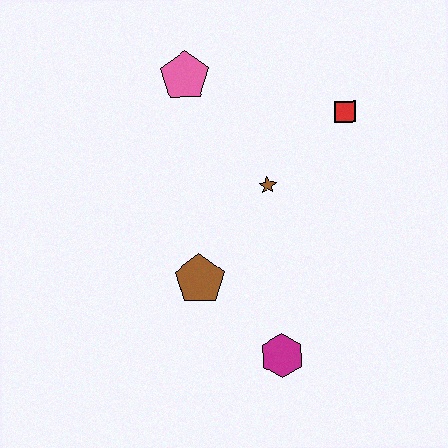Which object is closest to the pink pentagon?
The brown star is closest to the pink pentagon.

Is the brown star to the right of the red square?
No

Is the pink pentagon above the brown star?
Yes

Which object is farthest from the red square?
The magenta hexagon is farthest from the red square.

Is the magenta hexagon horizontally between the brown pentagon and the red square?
Yes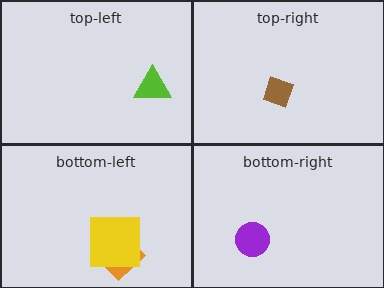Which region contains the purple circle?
The bottom-right region.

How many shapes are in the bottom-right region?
1.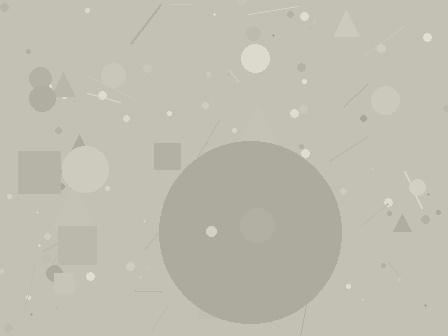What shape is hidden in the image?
A circle is hidden in the image.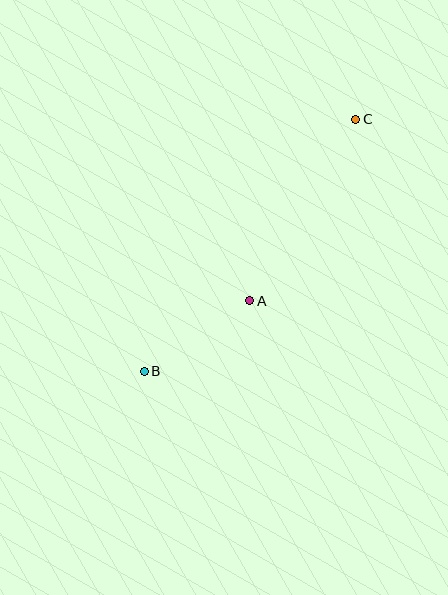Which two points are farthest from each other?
Points B and C are farthest from each other.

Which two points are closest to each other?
Points A and B are closest to each other.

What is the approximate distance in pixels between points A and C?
The distance between A and C is approximately 210 pixels.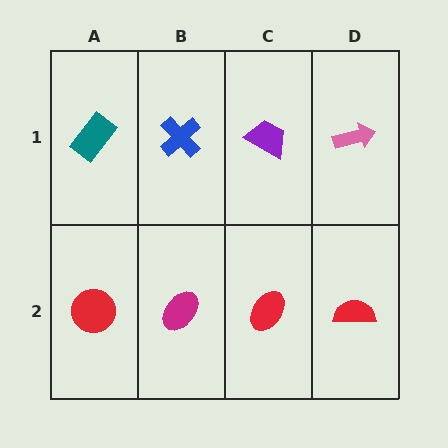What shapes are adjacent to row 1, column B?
A magenta ellipse (row 2, column B), a teal rectangle (row 1, column A), a purple trapezoid (row 1, column C).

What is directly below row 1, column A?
A red circle.